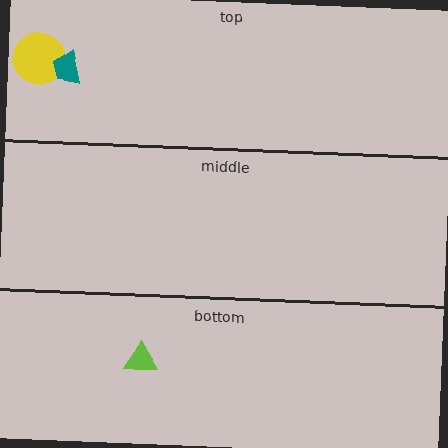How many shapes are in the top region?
2.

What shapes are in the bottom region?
The lime triangle.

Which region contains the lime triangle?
The bottom region.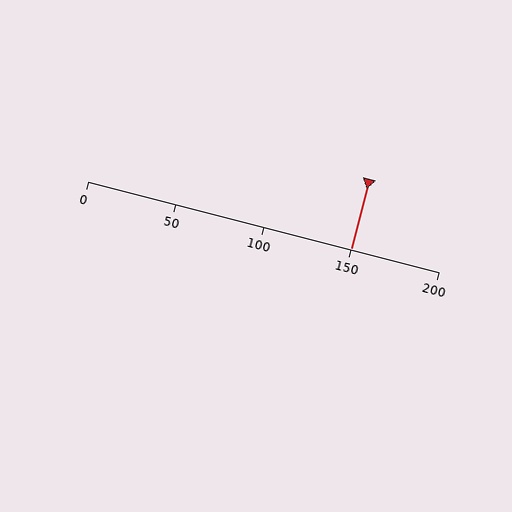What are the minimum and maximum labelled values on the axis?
The axis runs from 0 to 200.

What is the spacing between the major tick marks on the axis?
The major ticks are spaced 50 apart.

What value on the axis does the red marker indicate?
The marker indicates approximately 150.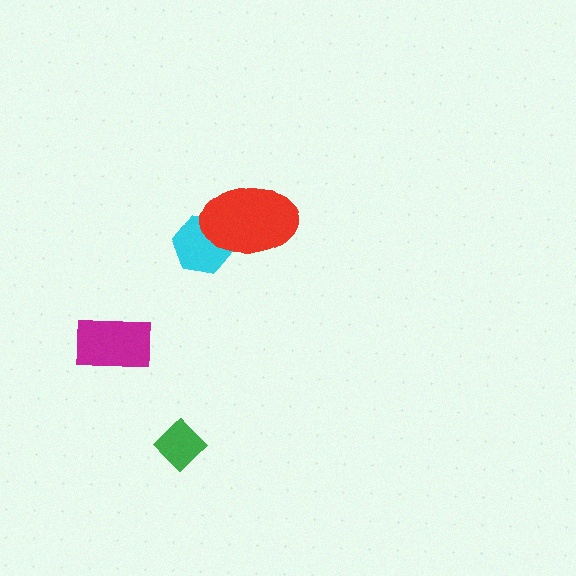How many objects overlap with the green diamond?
0 objects overlap with the green diamond.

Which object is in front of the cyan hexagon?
The red ellipse is in front of the cyan hexagon.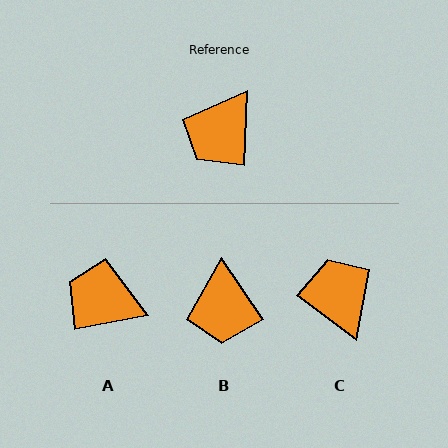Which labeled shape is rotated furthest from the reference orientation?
C, about 123 degrees away.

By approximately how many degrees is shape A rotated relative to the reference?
Approximately 76 degrees clockwise.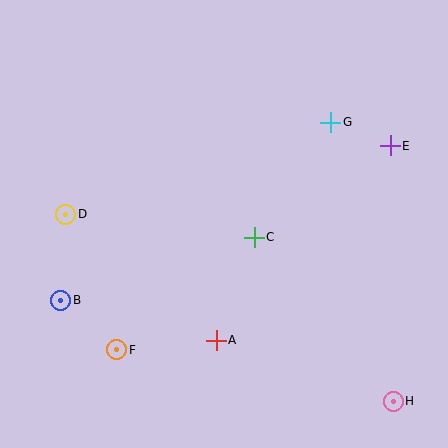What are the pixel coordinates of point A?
Point A is at (216, 340).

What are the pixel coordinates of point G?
Point G is at (331, 122).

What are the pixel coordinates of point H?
Point H is at (393, 401).